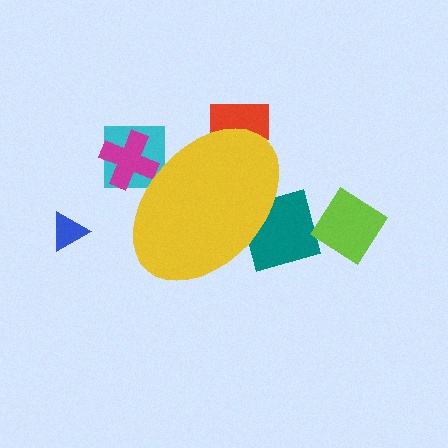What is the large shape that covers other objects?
A yellow ellipse.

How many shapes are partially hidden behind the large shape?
4 shapes are partially hidden.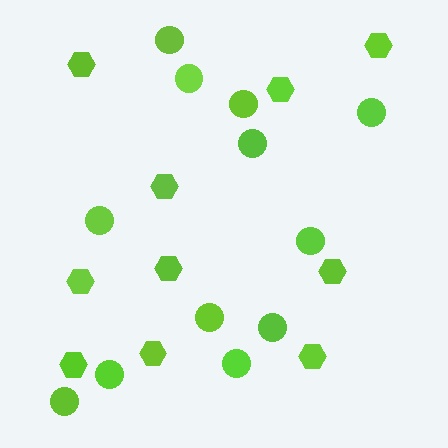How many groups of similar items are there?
There are 2 groups: one group of hexagons (10) and one group of circles (12).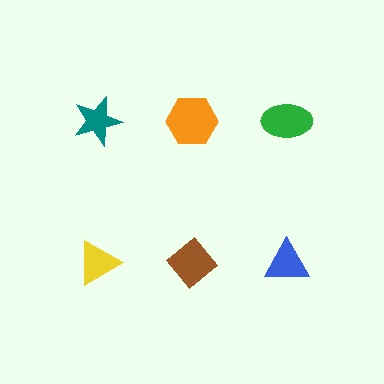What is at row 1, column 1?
A teal star.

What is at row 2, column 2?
A brown diamond.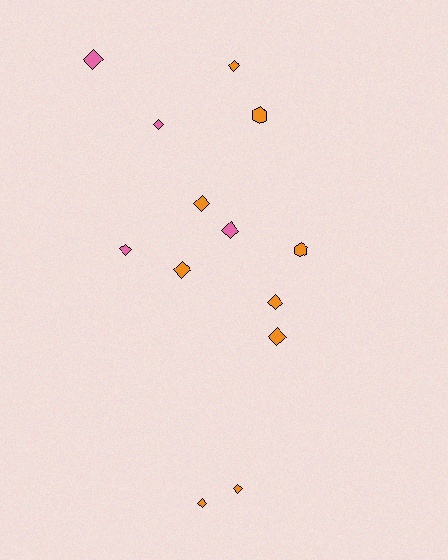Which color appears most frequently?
Orange, with 9 objects.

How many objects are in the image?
There are 13 objects.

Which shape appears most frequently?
Diamond, with 11 objects.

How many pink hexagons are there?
There are no pink hexagons.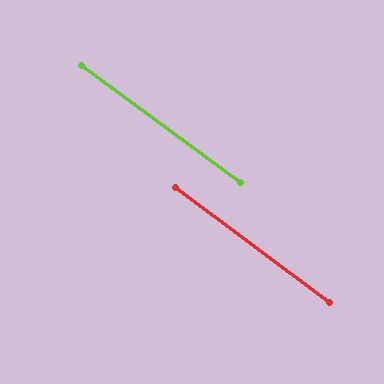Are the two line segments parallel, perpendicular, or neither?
Parallel — their directions differ by only 0.4°.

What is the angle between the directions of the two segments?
Approximately 0 degrees.